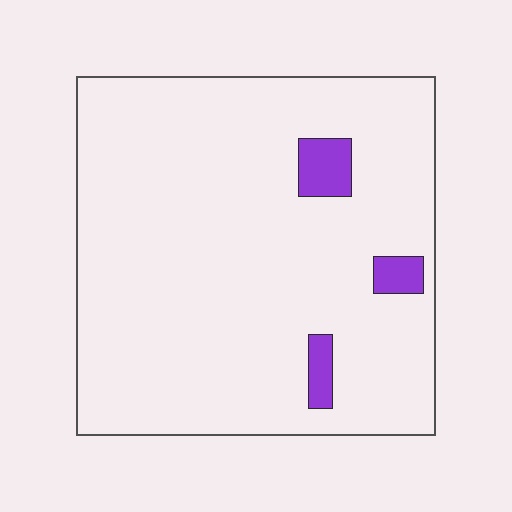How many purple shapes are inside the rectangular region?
3.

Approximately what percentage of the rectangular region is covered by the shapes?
Approximately 5%.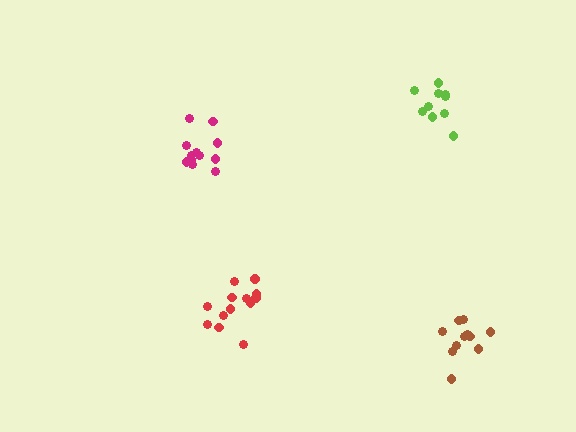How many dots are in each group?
Group 1: 13 dots, Group 2: 10 dots, Group 3: 11 dots, Group 4: 12 dots (46 total).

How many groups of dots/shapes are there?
There are 4 groups.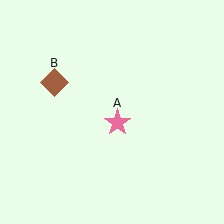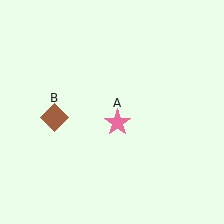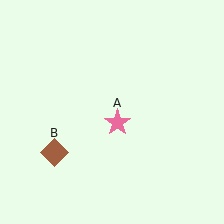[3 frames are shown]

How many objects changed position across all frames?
1 object changed position: brown diamond (object B).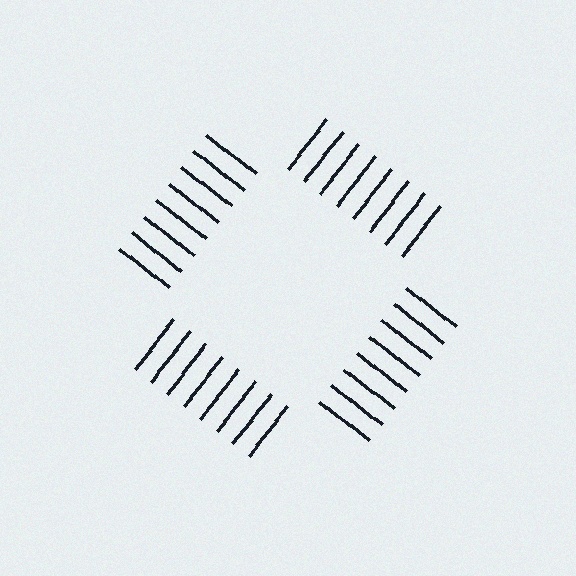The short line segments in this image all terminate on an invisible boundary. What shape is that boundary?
An illusory square — the line segments terminate on its edges but no continuous stroke is drawn.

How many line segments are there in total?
32 — 8 along each of the 4 edges.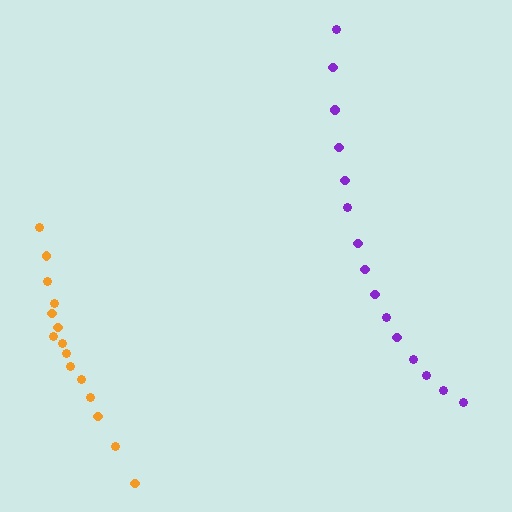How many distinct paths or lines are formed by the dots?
There are 2 distinct paths.